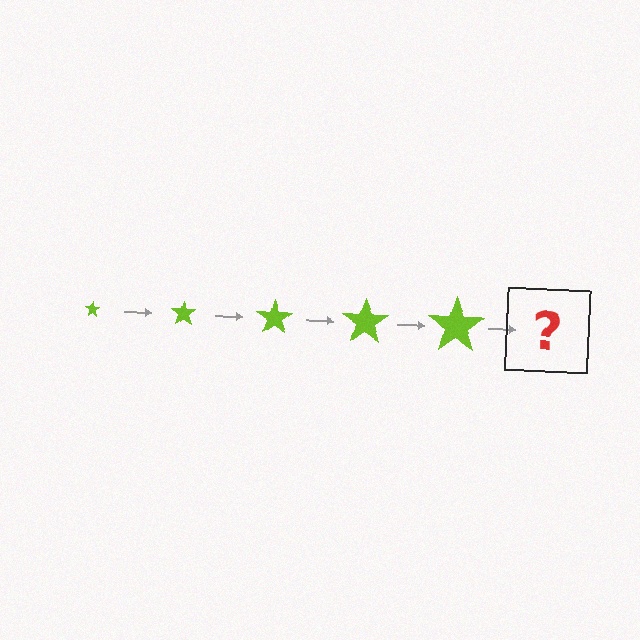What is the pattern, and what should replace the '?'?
The pattern is that the star gets progressively larger each step. The '?' should be a lime star, larger than the previous one.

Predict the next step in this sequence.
The next step is a lime star, larger than the previous one.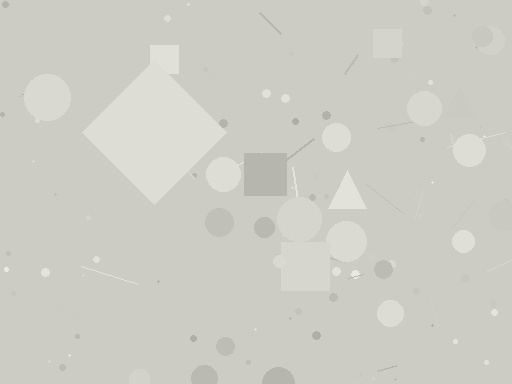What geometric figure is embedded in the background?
A diamond is embedded in the background.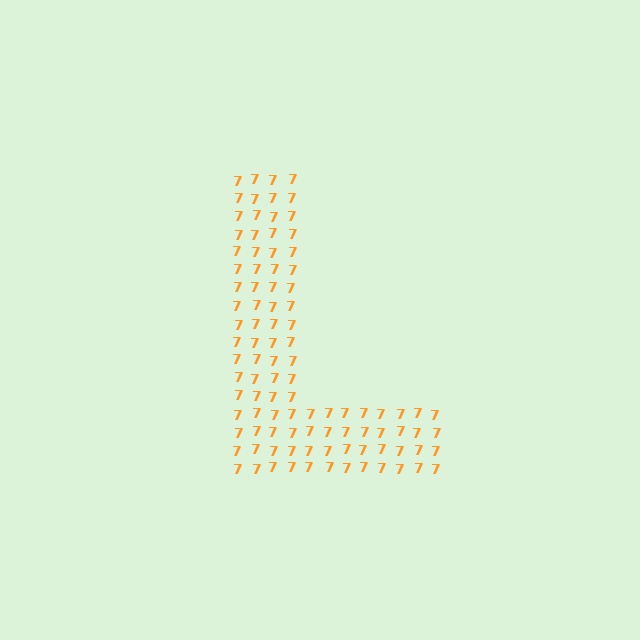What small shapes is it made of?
It is made of small digit 7's.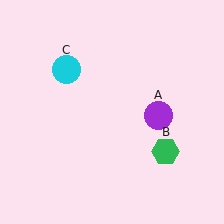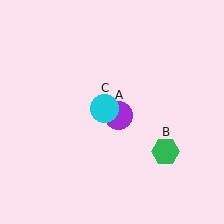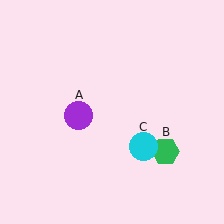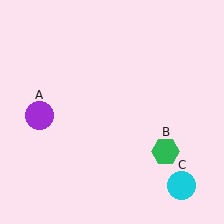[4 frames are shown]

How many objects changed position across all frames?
2 objects changed position: purple circle (object A), cyan circle (object C).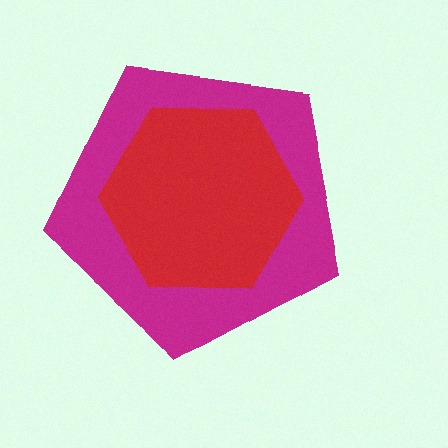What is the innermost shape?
The red hexagon.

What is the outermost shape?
The magenta pentagon.